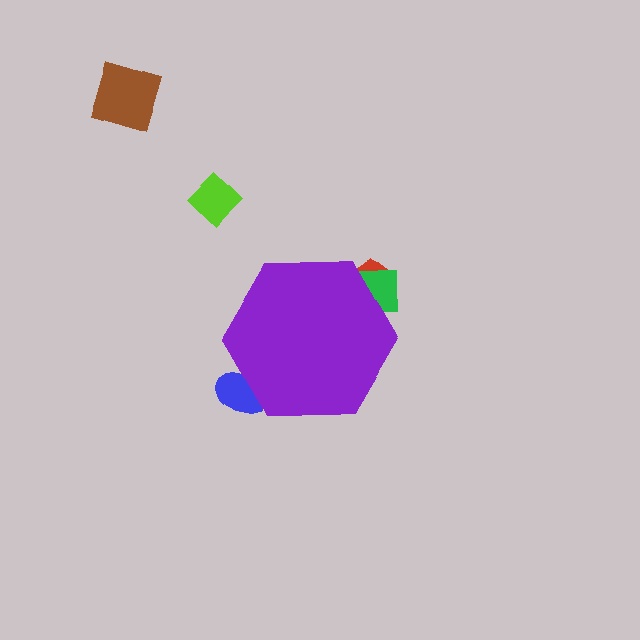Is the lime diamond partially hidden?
No, the lime diamond is fully visible.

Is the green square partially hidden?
Yes, the green square is partially hidden behind the purple hexagon.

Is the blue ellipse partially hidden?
Yes, the blue ellipse is partially hidden behind the purple hexagon.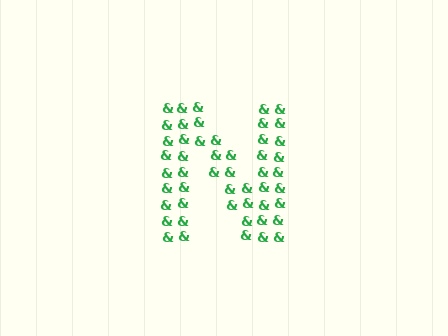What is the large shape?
The large shape is the letter N.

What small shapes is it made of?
It is made of small ampersands.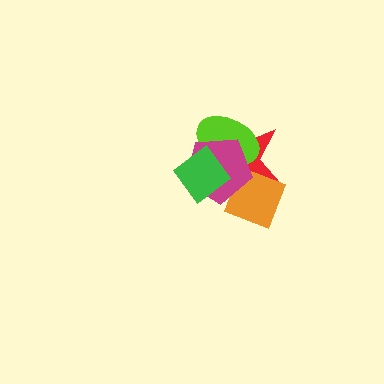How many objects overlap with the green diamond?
3 objects overlap with the green diamond.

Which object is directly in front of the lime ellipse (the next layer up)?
The magenta pentagon is directly in front of the lime ellipse.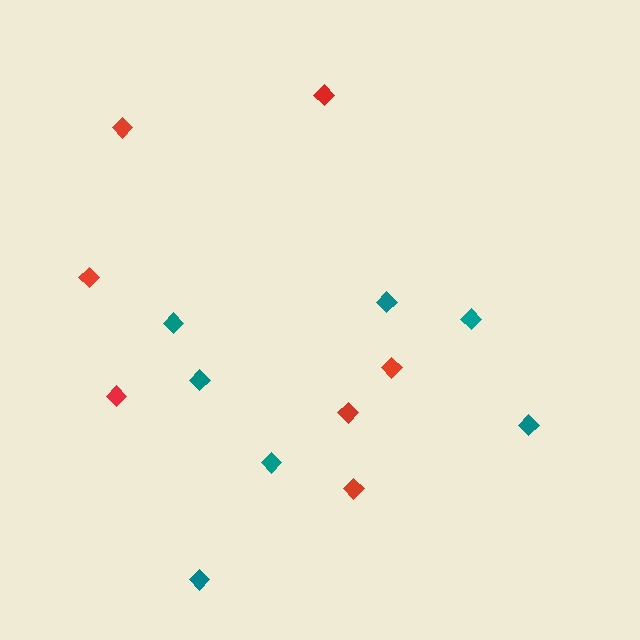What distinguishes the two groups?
There are 2 groups: one group of red diamonds (7) and one group of teal diamonds (7).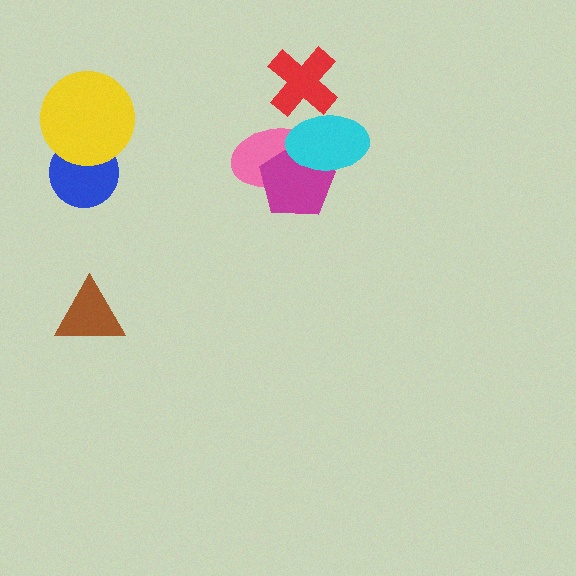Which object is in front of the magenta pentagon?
The cyan ellipse is in front of the magenta pentagon.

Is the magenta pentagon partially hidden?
Yes, it is partially covered by another shape.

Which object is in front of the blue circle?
The yellow circle is in front of the blue circle.